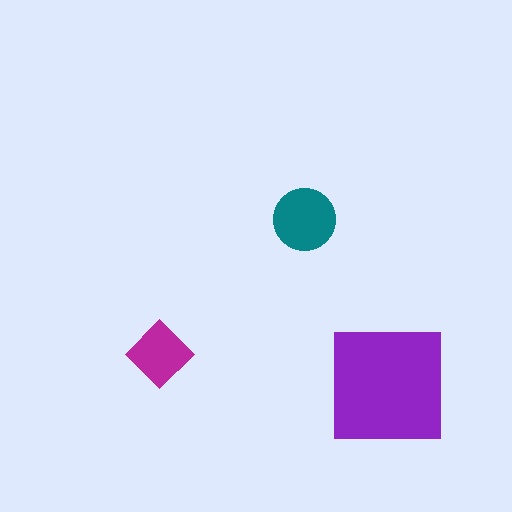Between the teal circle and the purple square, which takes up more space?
The purple square.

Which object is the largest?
The purple square.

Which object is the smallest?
The magenta diamond.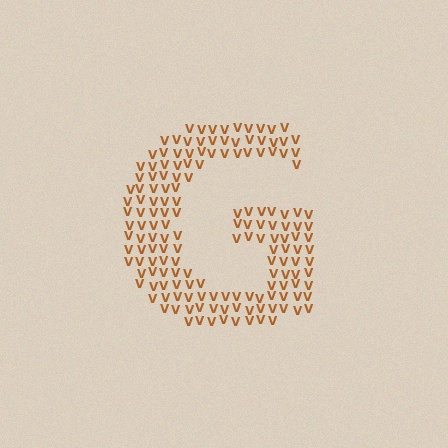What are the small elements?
The small elements are letter V's.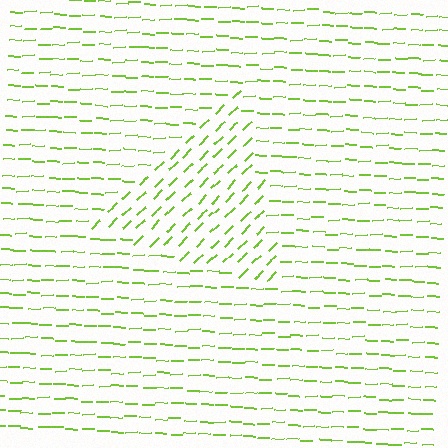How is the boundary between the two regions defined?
The boundary is defined purely by a change in line orientation (approximately 45 degrees difference). All lines are the same color and thickness.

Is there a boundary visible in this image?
Yes, there is a texture boundary formed by a change in line orientation.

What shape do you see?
I see a triangle.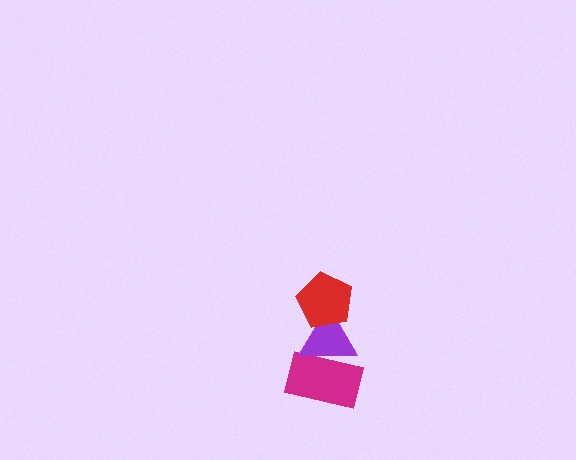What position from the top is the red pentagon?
The red pentagon is 1st from the top.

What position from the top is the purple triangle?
The purple triangle is 2nd from the top.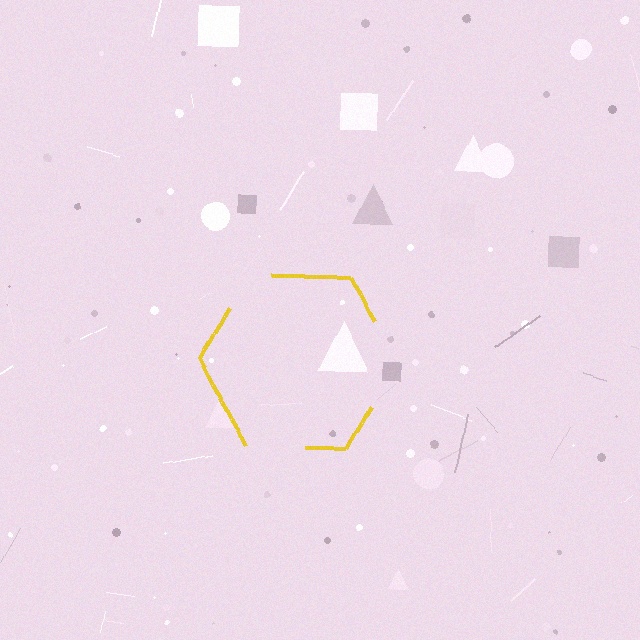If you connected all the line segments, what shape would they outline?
They would outline a hexagon.